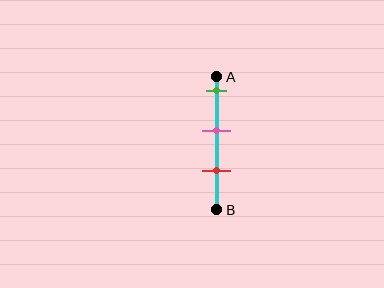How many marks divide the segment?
There are 3 marks dividing the segment.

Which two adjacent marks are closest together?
The pink and red marks are the closest adjacent pair.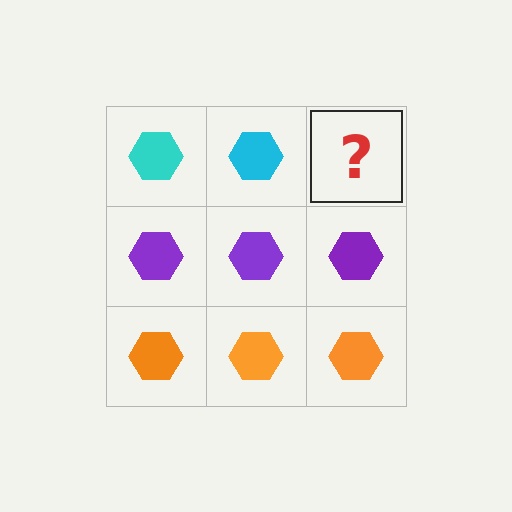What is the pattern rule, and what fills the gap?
The rule is that each row has a consistent color. The gap should be filled with a cyan hexagon.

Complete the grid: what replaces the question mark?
The question mark should be replaced with a cyan hexagon.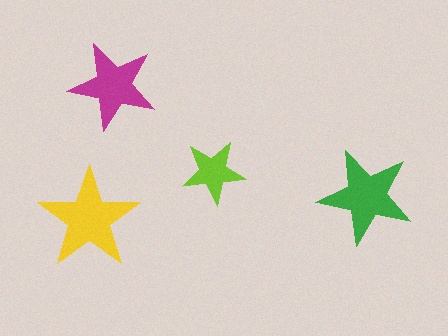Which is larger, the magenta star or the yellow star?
The yellow one.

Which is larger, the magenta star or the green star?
The green one.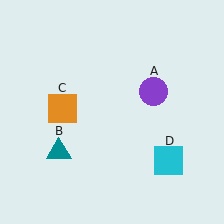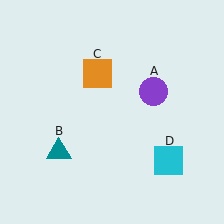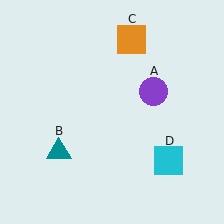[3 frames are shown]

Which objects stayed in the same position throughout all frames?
Purple circle (object A) and teal triangle (object B) and cyan square (object D) remained stationary.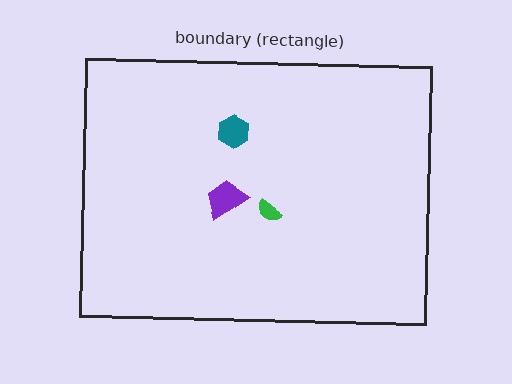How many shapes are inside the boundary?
3 inside, 0 outside.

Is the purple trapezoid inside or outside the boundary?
Inside.